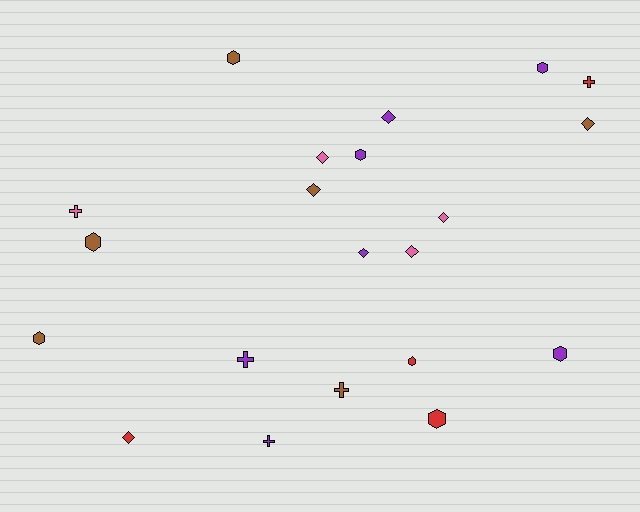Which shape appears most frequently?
Diamond, with 8 objects.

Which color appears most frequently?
Purple, with 7 objects.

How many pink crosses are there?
There is 1 pink cross.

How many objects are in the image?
There are 21 objects.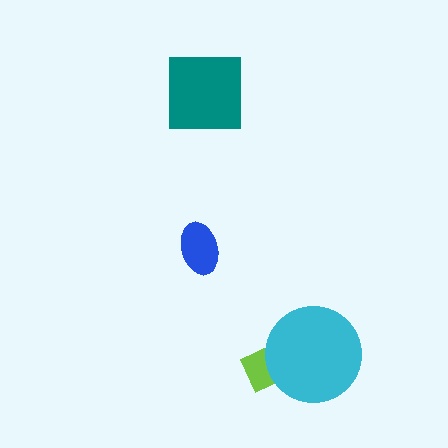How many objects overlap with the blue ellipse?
0 objects overlap with the blue ellipse.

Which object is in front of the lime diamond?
The cyan circle is in front of the lime diamond.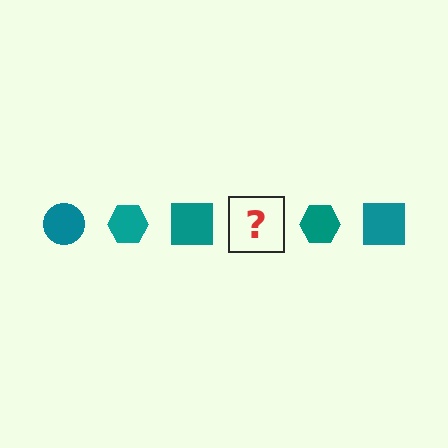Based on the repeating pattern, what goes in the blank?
The blank should be a teal circle.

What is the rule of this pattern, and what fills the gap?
The rule is that the pattern cycles through circle, hexagon, square shapes in teal. The gap should be filled with a teal circle.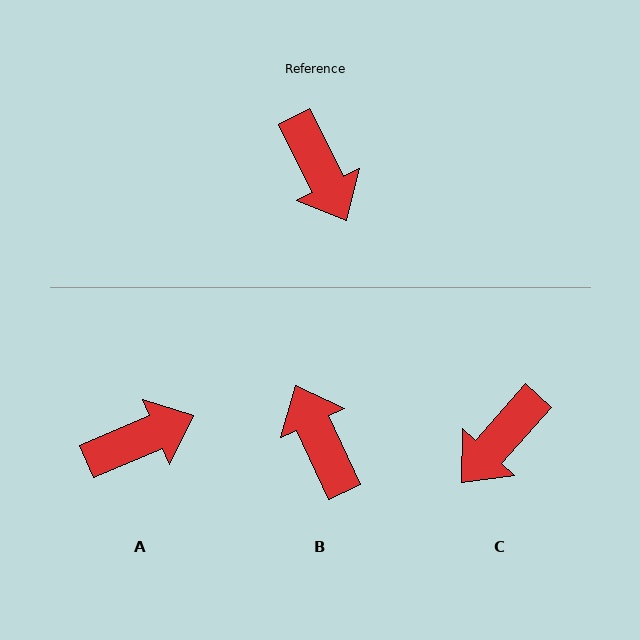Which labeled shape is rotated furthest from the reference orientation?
B, about 178 degrees away.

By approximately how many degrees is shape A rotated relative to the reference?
Approximately 86 degrees counter-clockwise.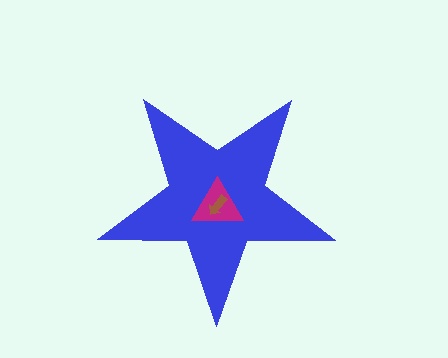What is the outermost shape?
The blue star.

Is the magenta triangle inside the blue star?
Yes.